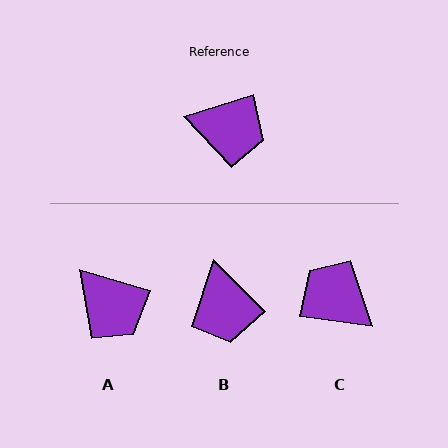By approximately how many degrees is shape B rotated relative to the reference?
Approximately 61 degrees clockwise.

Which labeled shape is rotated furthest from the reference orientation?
C, about 155 degrees away.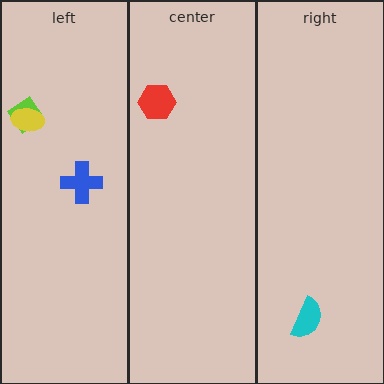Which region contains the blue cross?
The left region.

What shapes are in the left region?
The blue cross, the lime diamond, the yellow ellipse.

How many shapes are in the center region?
1.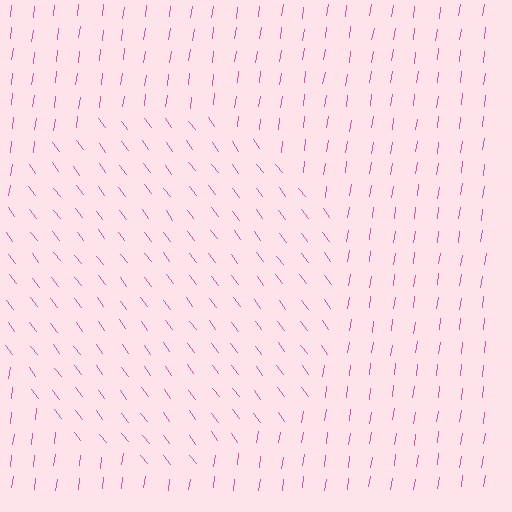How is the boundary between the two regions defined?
The boundary is defined purely by a change in line orientation (approximately 45 degrees difference). All lines are the same color and thickness.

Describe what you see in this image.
The image is filled with small pink line segments. A circle region in the image has lines oriented differently from the surrounding lines, creating a visible texture boundary.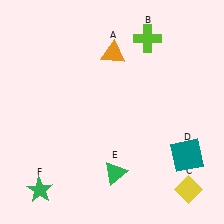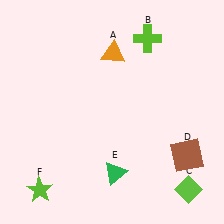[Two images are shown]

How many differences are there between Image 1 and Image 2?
There are 3 differences between the two images.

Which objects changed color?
C changed from yellow to lime. D changed from teal to brown. F changed from green to lime.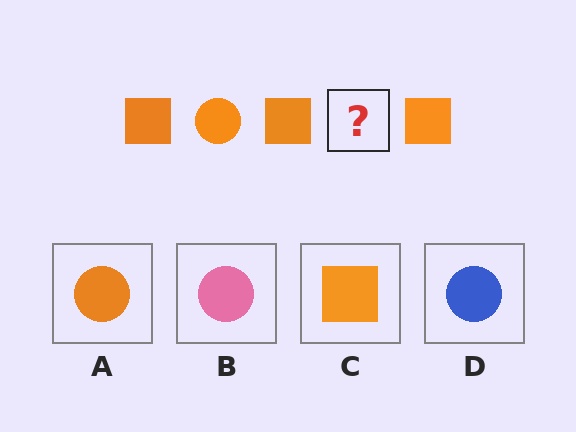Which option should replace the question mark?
Option A.